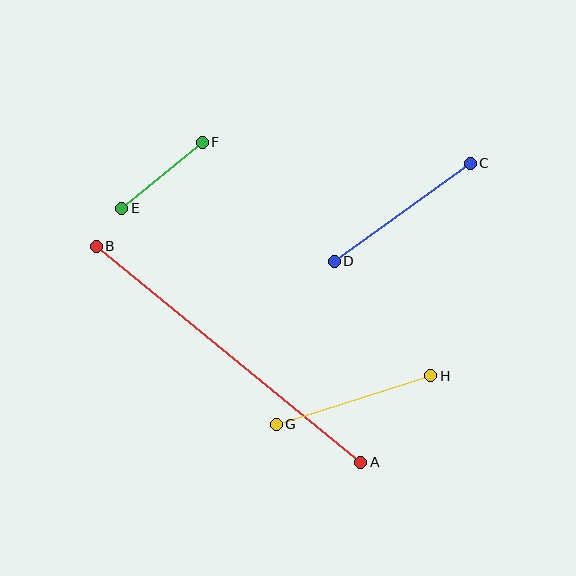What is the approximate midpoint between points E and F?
The midpoint is at approximately (162, 175) pixels.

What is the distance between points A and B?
The distance is approximately 342 pixels.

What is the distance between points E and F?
The distance is approximately 104 pixels.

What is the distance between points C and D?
The distance is approximately 168 pixels.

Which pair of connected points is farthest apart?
Points A and B are farthest apart.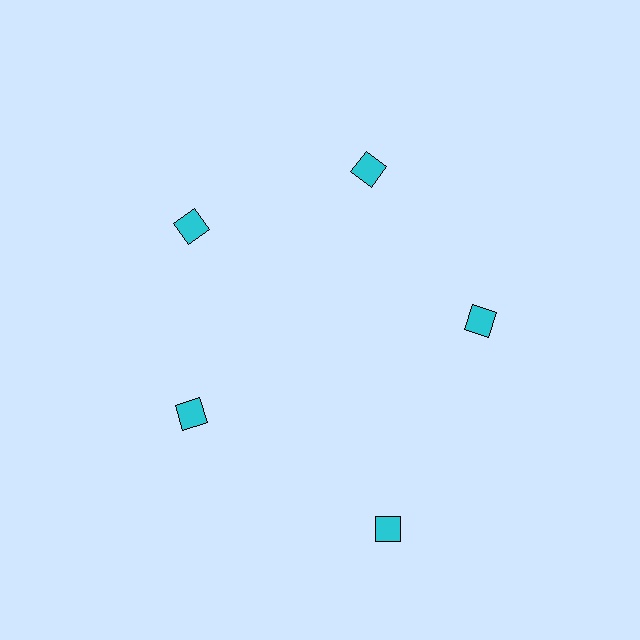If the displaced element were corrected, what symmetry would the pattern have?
It would have 5-fold rotational symmetry — the pattern would map onto itself every 72 degrees.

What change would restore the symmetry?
The symmetry would be restored by moving it inward, back onto the ring so that all 5 squares sit at equal angles and equal distance from the center.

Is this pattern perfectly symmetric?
No. The 5 cyan squares are arranged in a ring, but one element near the 5 o'clock position is pushed outward from the center, breaking the 5-fold rotational symmetry.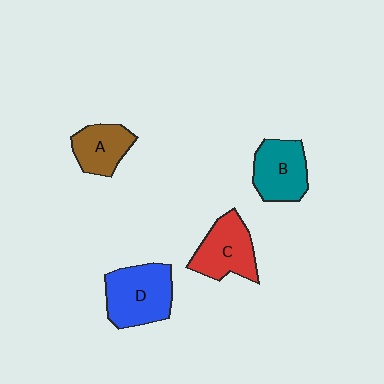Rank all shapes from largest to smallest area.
From largest to smallest: D (blue), C (red), B (teal), A (brown).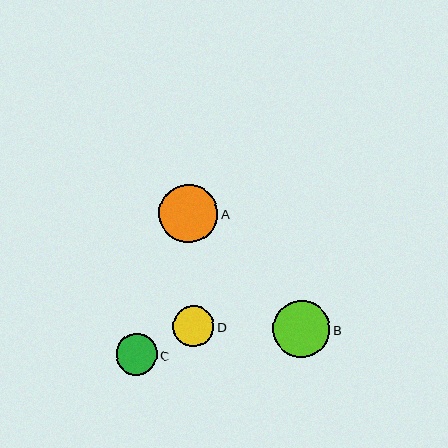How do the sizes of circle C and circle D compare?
Circle C and circle D are approximately the same size.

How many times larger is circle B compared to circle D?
Circle B is approximately 1.4 times the size of circle D.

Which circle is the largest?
Circle A is the largest with a size of approximately 59 pixels.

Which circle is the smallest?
Circle D is the smallest with a size of approximately 41 pixels.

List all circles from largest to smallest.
From largest to smallest: A, B, C, D.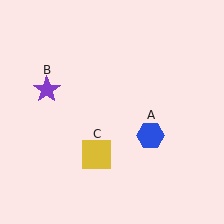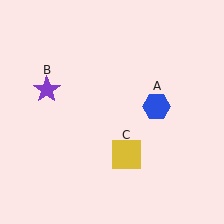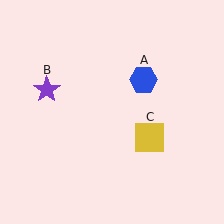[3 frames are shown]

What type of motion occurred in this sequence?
The blue hexagon (object A), yellow square (object C) rotated counterclockwise around the center of the scene.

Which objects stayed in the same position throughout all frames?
Purple star (object B) remained stationary.